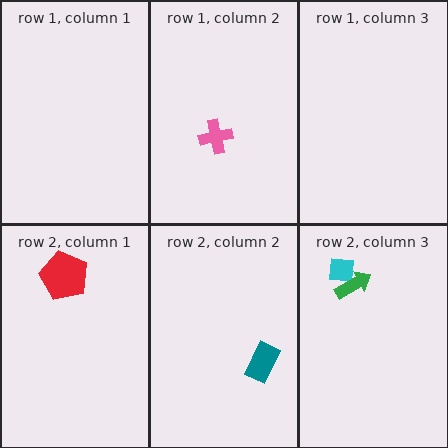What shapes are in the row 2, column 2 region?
The teal rectangle.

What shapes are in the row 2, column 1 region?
The red pentagon.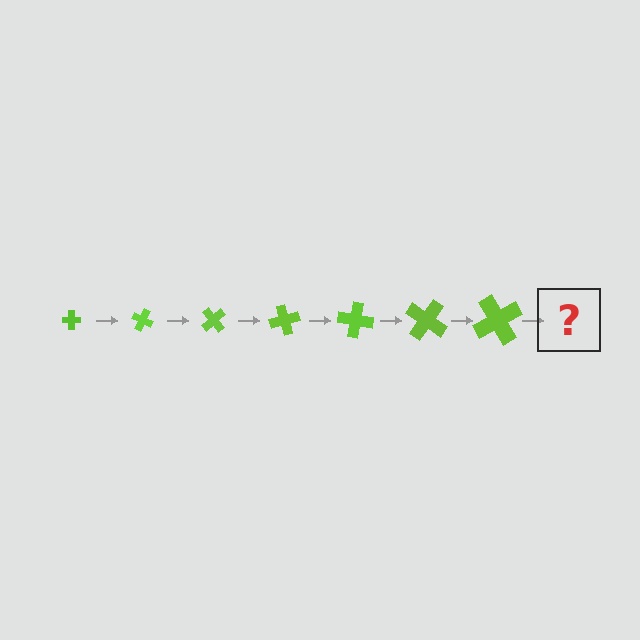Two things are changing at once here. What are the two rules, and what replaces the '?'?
The two rules are that the cross grows larger each step and it rotates 25 degrees each step. The '?' should be a cross, larger than the previous one and rotated 175 degrees from the start.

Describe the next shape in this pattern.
It should be a cross, larger than the previous one and rotated 175 degrees from the start.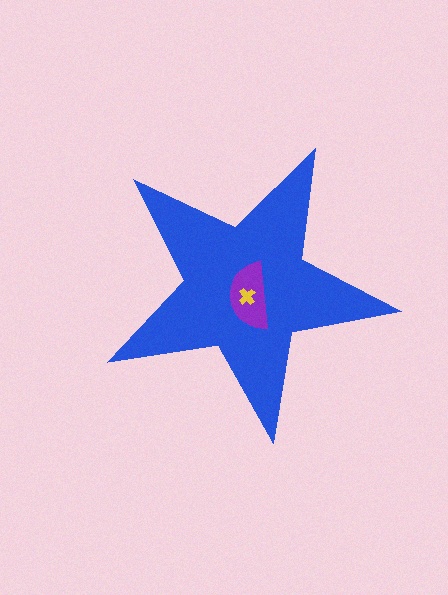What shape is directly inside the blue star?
The purple semicircle.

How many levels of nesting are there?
3.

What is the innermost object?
The yellow cross.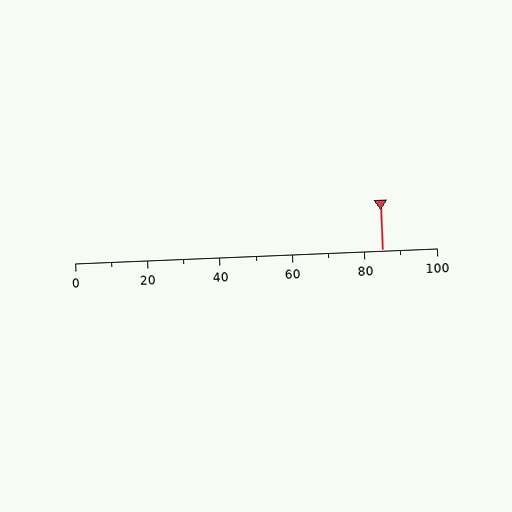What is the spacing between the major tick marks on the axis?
The major ticks are spaced 20 apart.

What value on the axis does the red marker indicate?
The marker indicates approximately 85.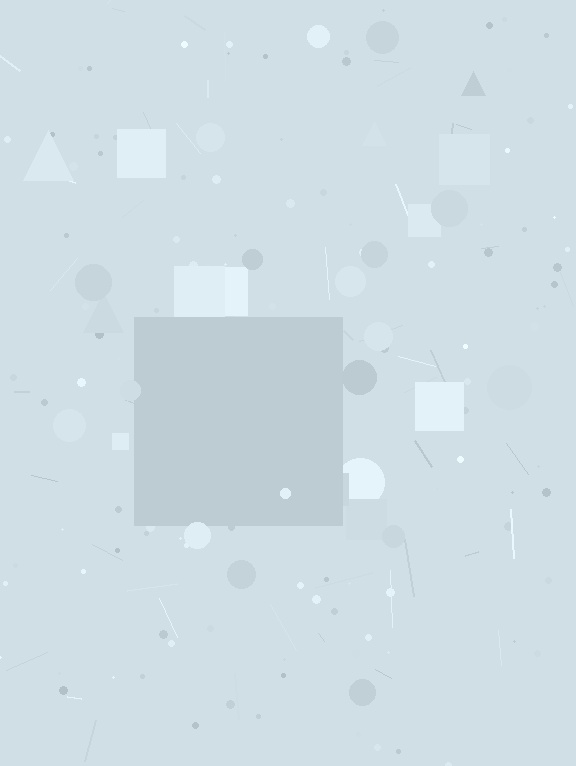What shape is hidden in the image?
A square is hidden in the image.